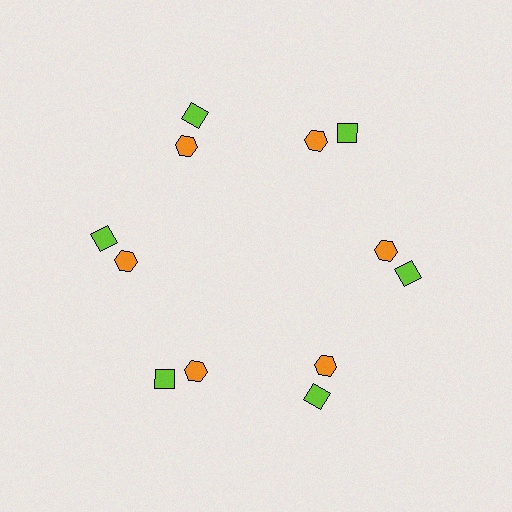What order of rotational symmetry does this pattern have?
This pattern has 6-fold rotational symmetry.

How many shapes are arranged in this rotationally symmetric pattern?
There are 12 shapes, arranged in 6 groups of 2.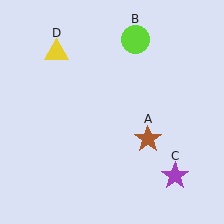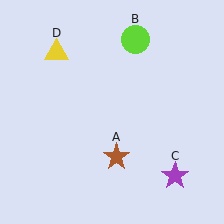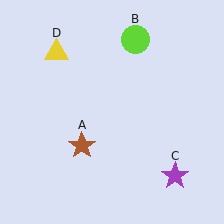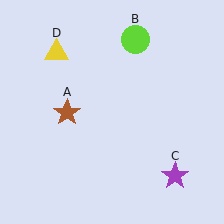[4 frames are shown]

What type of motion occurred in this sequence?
The brown star (object A) rotated clockwise around the center of the scene.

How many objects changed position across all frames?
1 object changed position: brown star (object A).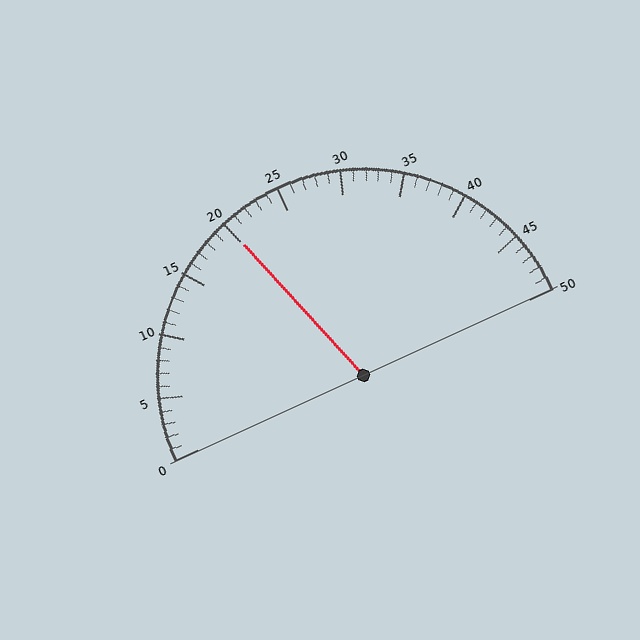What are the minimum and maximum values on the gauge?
The gauge ranges from 0 to 50.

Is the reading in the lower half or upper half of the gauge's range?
The reading is in the lower half of the range (0 to 50).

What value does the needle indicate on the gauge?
The needle indicates approximately 20.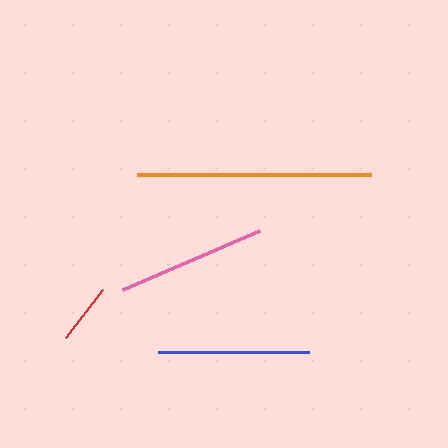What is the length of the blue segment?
The blue segment is approximately 151 pixels long.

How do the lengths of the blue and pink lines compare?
The blue and pink lines are approximately the same length.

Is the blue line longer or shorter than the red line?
The blue line is longer than the red line.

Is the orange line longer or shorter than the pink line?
The orange line is longer than the pink line.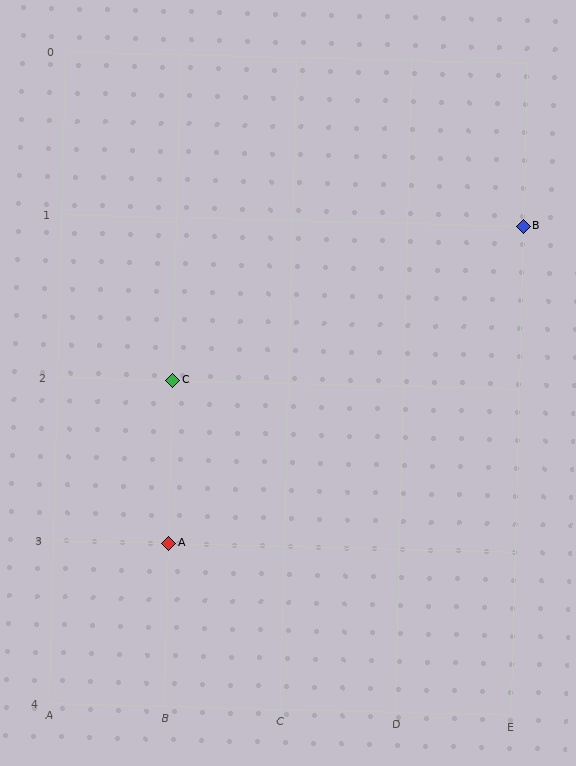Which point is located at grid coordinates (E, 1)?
Point B is at (E, 1).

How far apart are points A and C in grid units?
Points A and C are 1 row apart.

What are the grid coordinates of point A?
Point A is at grid coordinates (B, 3).